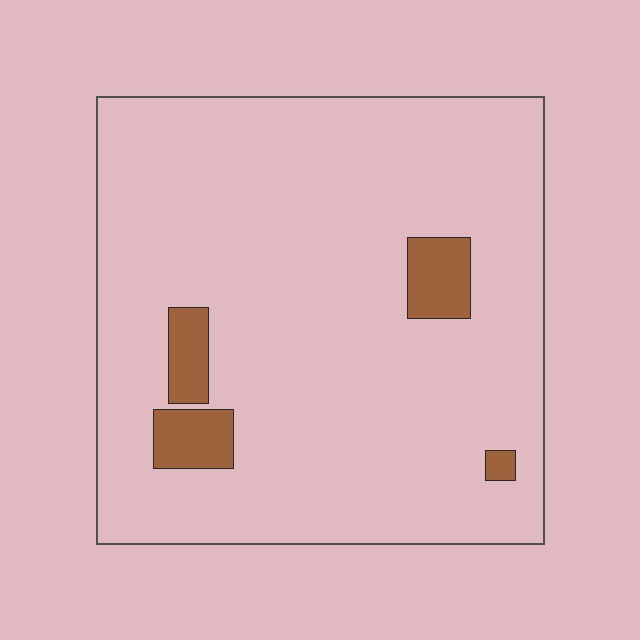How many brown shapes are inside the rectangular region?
4.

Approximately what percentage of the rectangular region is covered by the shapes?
Approximately 5%.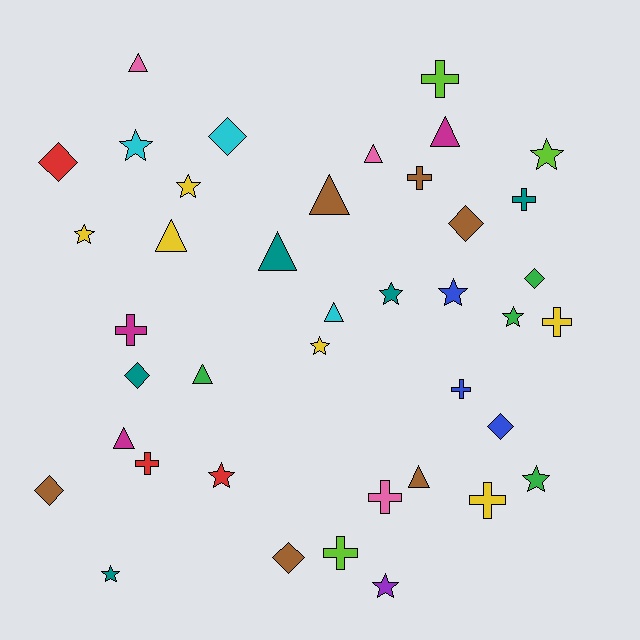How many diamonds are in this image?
There are 8 diamonds.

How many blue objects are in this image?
There are 3 blue objects.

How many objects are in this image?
There are 40 objects.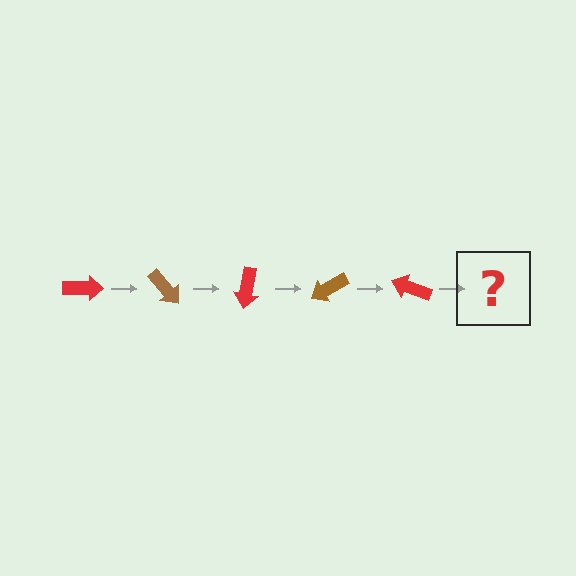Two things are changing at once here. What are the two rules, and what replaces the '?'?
The two rules are that it rotates 50 degrees each step and the color cycles through red and brown. The '?' should be a brown arrow, rotated 250 degrees from the start.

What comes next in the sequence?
The next element should be a brown arrow, rotated 250 degrees from the start.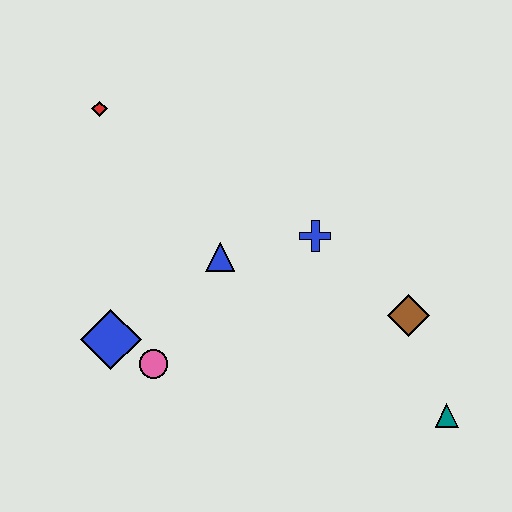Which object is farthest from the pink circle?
The teal triangle is farthest from the pink circle.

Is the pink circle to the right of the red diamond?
Yes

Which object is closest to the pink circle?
The blue diamond is closest to the pink circle.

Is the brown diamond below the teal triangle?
No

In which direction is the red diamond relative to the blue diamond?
The red diamond is above the blue diamond.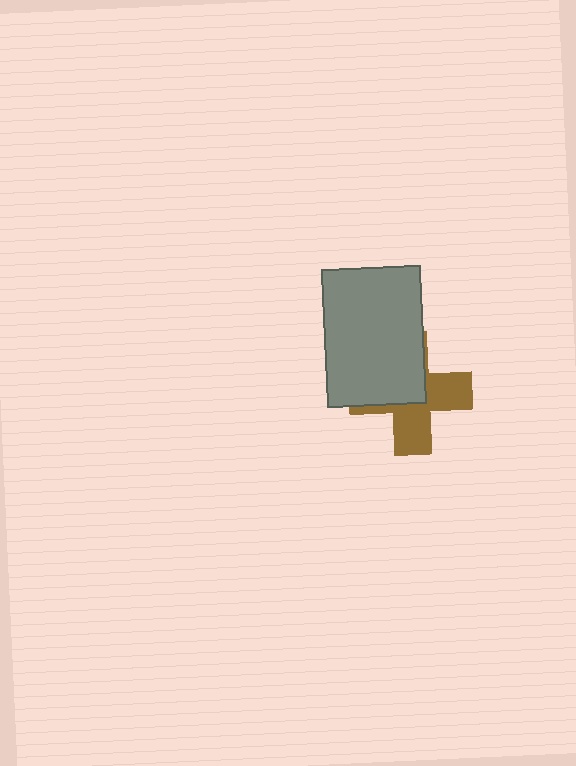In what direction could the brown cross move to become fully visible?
The brown cross could move toward the lower-right. That would shift it out from behind the gray rectangle entirely.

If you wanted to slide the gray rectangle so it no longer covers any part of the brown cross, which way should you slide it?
Slide it toward the upper-left — that is the most direct way to separate the two shapes.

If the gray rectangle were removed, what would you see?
You would see the complete brown cross.